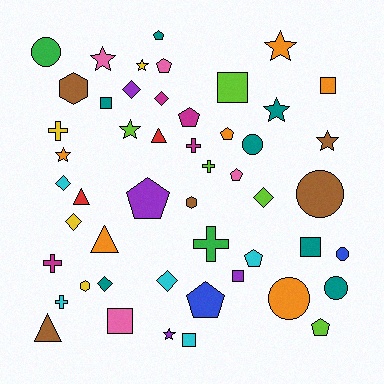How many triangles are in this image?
There are 4 triangles.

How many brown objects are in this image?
There are 5 brown objects.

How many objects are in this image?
There are 50 objects.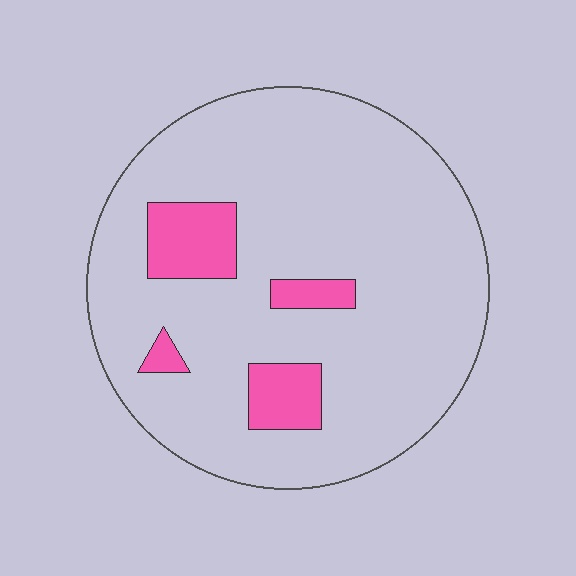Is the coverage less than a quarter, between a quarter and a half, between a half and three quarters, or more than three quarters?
Less than a quarter.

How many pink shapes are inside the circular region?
4.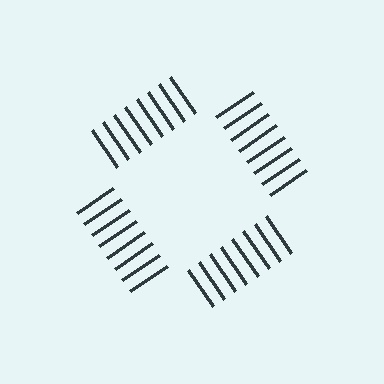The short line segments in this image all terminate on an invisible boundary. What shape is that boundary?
An illusory square — the line segments terminate on its edges but no continuous stroke is drawn.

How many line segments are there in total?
32 — 8 along each of the 4 edges.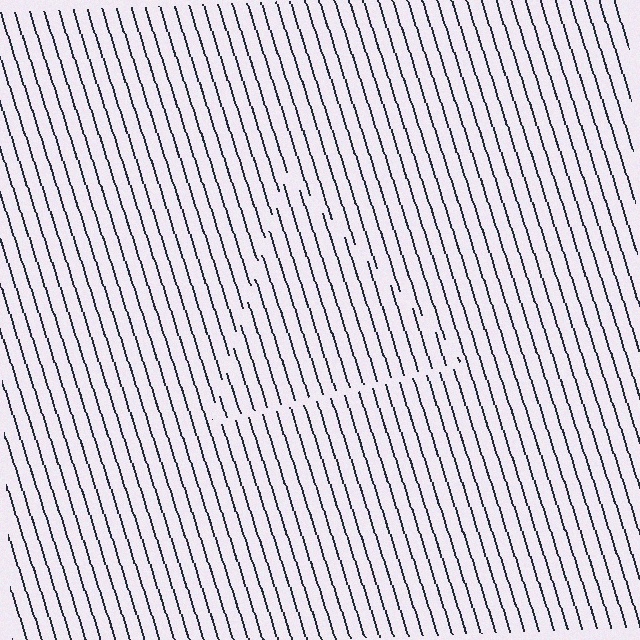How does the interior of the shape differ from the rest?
The interior of the shape contains the same grating, shifted by half a period — the contour is defined by the phase discontinuity where line-ends from the inner and outer gratings abut.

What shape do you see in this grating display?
An illusory triangle. The interior of the shape contains the same grating, shifted by half a period — the contour is defined by the phase discontinuity where line-ends from the inner and outer gratings abut.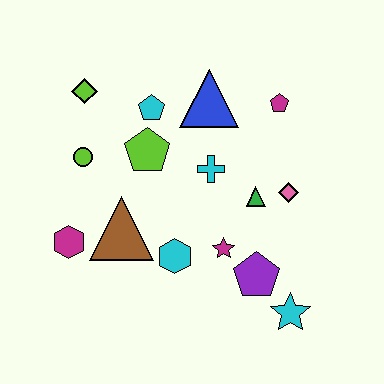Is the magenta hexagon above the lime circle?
No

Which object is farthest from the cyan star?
The lime diamond is farthest from the cyan star.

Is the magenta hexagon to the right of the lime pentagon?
No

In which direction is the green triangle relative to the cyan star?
The green triangle is above the cyan star.